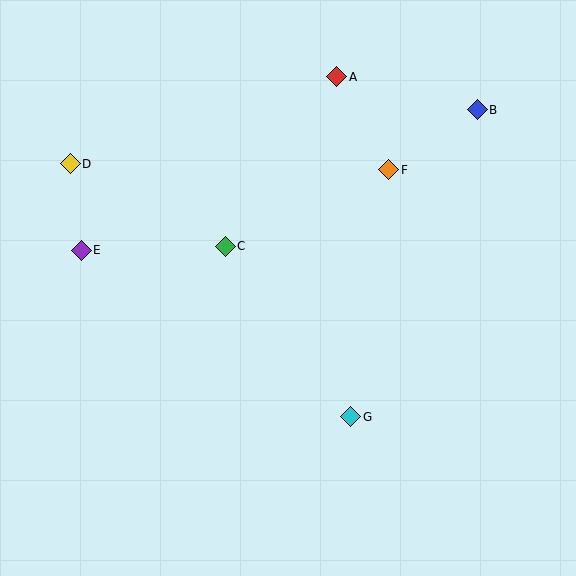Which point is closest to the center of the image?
Point C at (225, 246) is closest to the center.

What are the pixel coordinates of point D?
Point D is at (70, 164).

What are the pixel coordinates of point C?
Point C is at (225, 246).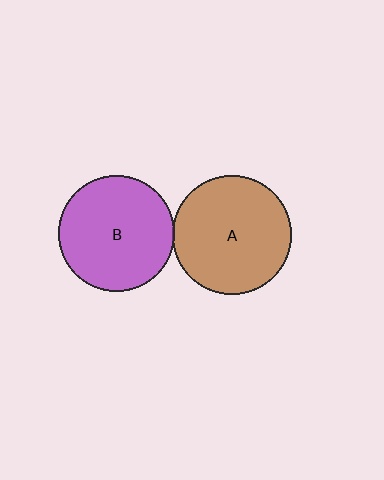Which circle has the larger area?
Circle A (brown).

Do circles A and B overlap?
Yes.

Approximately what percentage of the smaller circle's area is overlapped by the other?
Approximately 5%.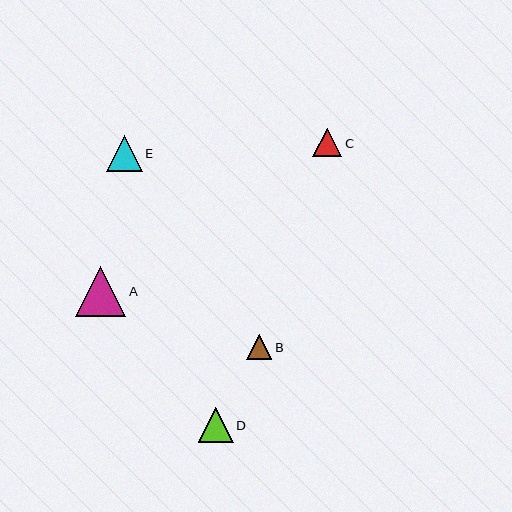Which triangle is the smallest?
Triangle B is the smallest with a size of approximately 26 pixels.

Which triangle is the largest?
Triangle A is the largest with a size of approximately 50 pixels.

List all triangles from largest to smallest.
From largest to smallest: A, E, D, C, B.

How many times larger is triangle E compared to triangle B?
Triangle E is approximately 1.4 times the size of triangle B.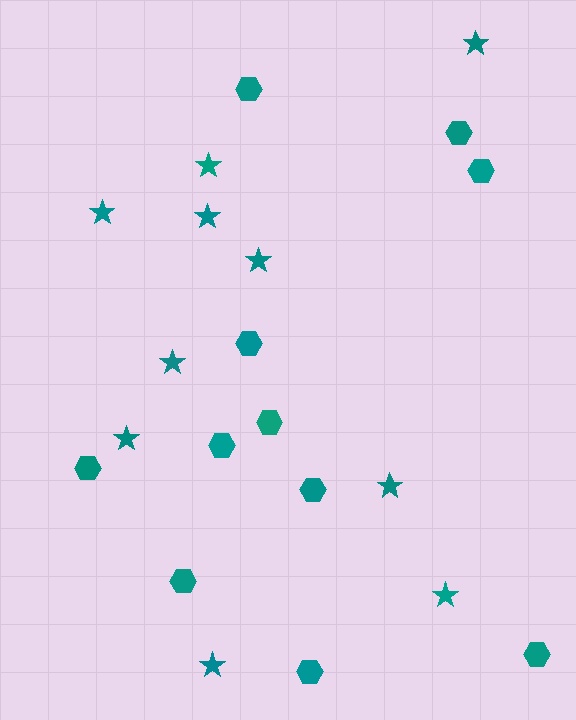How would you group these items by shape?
There are 2 groups: one group of stars (10) and one group of hexagons (11).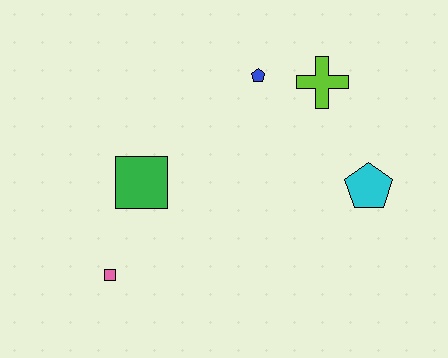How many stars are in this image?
There are no stars.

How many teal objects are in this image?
There are no teal objects.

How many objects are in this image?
There are 5 objects.